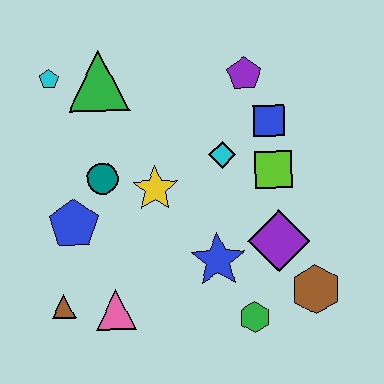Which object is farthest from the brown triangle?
The purple pentagon is farthest from the brown triangle.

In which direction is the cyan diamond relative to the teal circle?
The cyan diamond is to the right of the teal circle.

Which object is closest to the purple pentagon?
The blue square is closest to the purple pentagon.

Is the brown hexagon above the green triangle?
No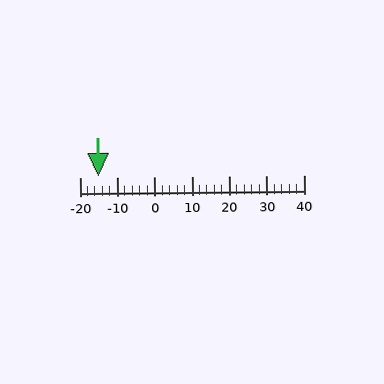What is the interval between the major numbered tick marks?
The major tick marks are spaced 10 units apart.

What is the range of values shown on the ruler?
The ruler shows values from -20 to 40.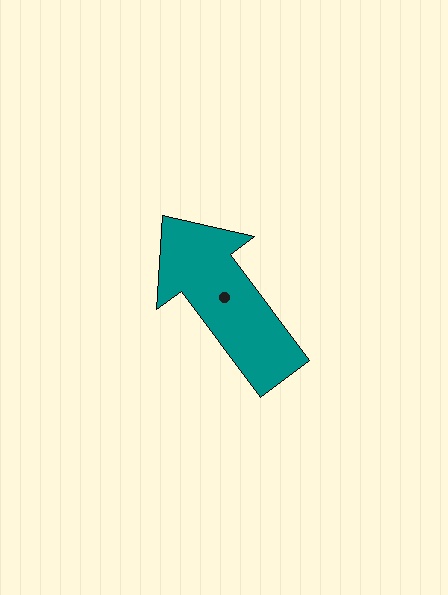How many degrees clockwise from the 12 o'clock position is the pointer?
Approximately 323 degrees.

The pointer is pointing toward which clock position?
Roughly 11 o'clock.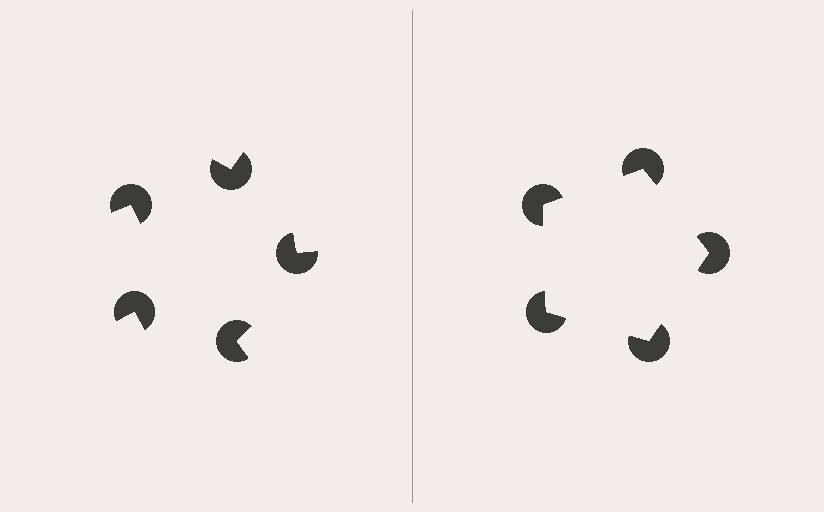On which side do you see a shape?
An illusory pentagon appears on the right side. On the left side the wedge cuts are rotated, so no coherent shape forms.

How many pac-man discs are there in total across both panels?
10 — 5 on each side.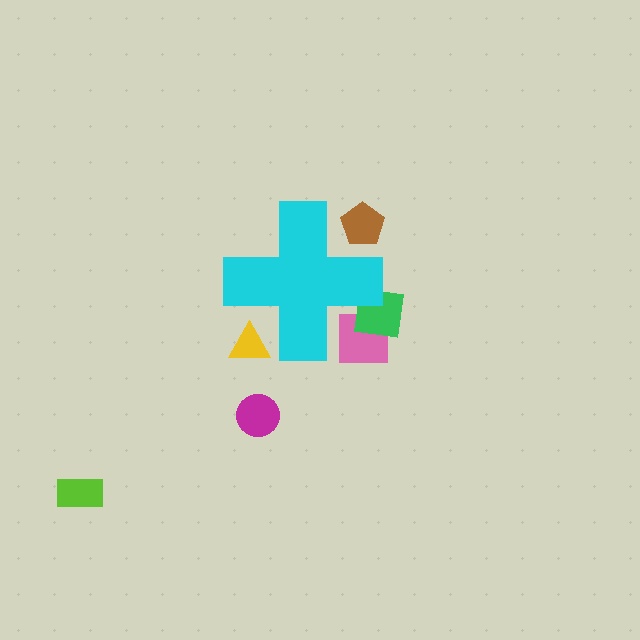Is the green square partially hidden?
Yes, the green square is partially hidden behind the cyan cross.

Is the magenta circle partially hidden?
No, the magenta circle is fully visible.